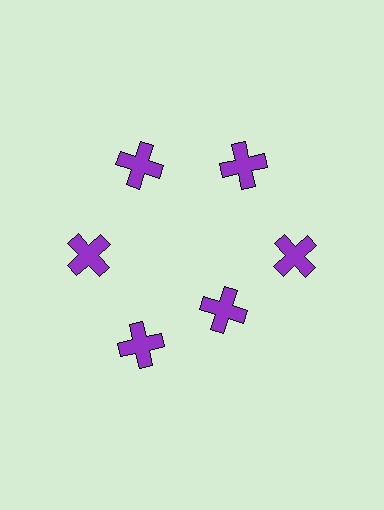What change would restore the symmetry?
The symmetry would be restored by moving it outward, back onto the ring so that all 6 crosses sit at equal angles and equal distance from the center.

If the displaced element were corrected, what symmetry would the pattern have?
It would have 6-fold rotational symmetry — the pattern would map onto itself every 60 degrees.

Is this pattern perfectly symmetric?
No. The 6 purple crosses are arranged in a ring, but one element near the 5 o'clock position is pulled inward toward the center, breaking the 6-fold rotational symmetry.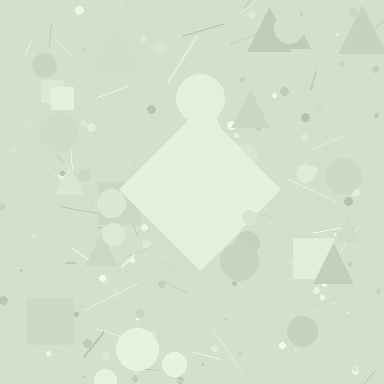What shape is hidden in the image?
A diamond is hidden in the image.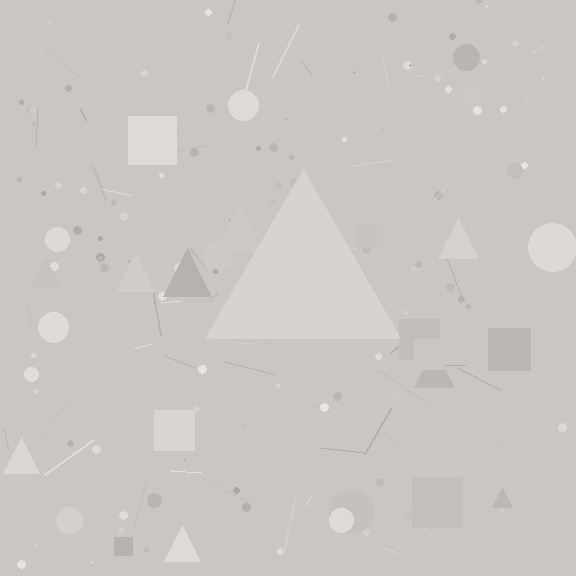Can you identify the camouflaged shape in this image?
The camouflaged shape is a triangle.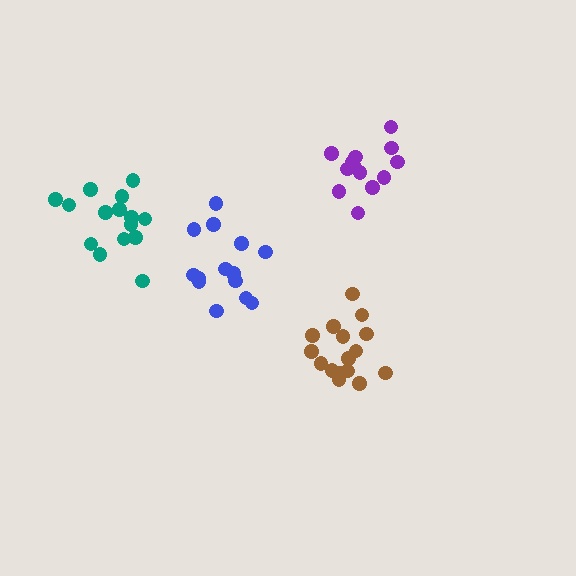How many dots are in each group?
Group 1: 16 dots, Group 2: 14 dots, Group 3: 13 dots, Group 4: 15 dots (58 total).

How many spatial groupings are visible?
There are 4 spatial groupings.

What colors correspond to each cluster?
The clusters are colored: brown, blue, purple, teal.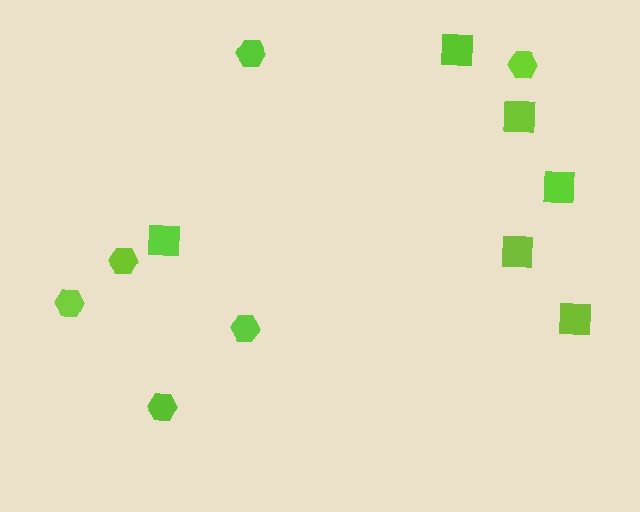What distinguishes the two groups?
There are 2 groups: one group of squares (6) and one group of hexagons (6).